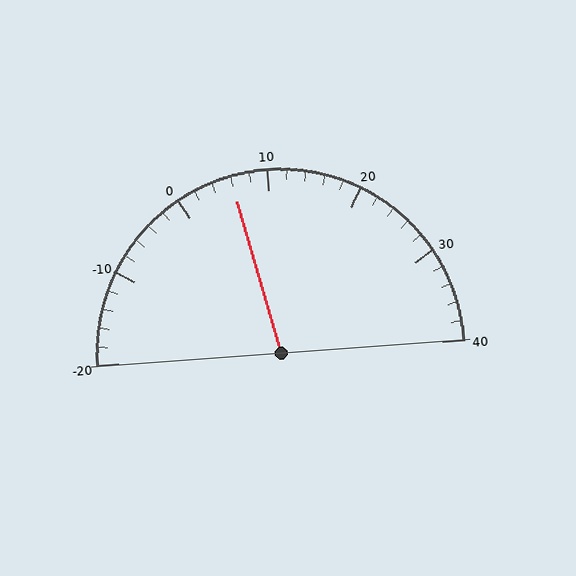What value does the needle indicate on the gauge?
The needle indicates approximately 6.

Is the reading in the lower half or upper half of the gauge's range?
The reading is in the lower half of the range (-20 to 40).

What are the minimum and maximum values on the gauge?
The gauge ranges from -20 to 40.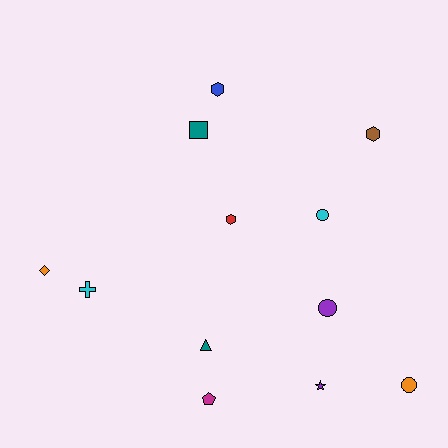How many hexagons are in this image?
There are 3 hexagons.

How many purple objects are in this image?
There are 2 purple objects.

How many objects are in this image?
There are 12 objects.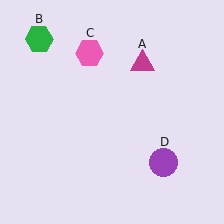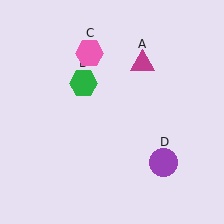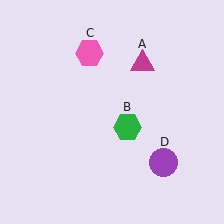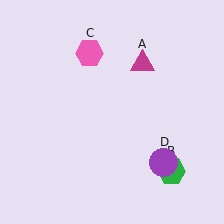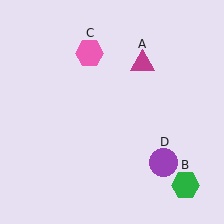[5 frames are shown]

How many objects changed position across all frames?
1 object changed position: green hexagon (object B).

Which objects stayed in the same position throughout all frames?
Magenta triangle (object A) and pink hexagon (object C) and purple circle (object D) remained stationary.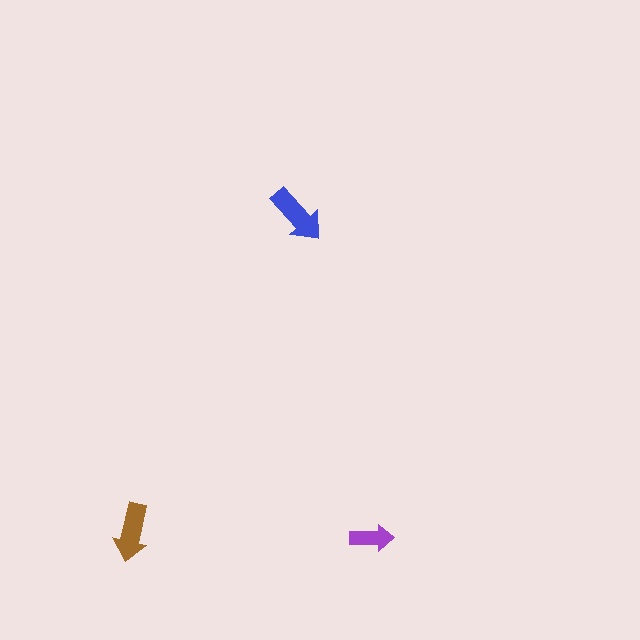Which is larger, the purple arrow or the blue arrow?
The blue one.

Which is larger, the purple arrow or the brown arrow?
The brown one.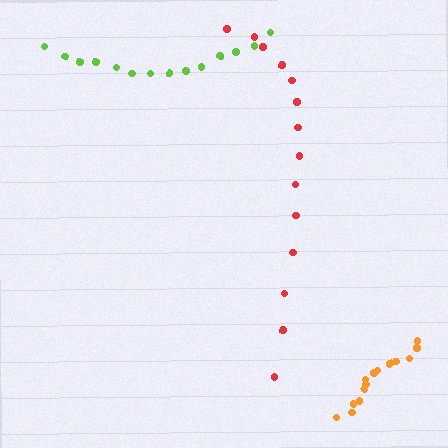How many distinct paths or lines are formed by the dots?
There are 3 distinct paths.